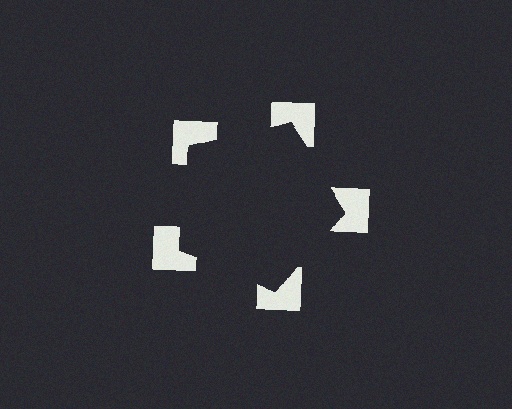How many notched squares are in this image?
There are 5 — one at each vertex of the illusory pentagon.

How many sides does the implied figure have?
5 sides.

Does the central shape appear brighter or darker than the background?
It typically appears slightly darker than the background, even though no actual brightness change is drawn.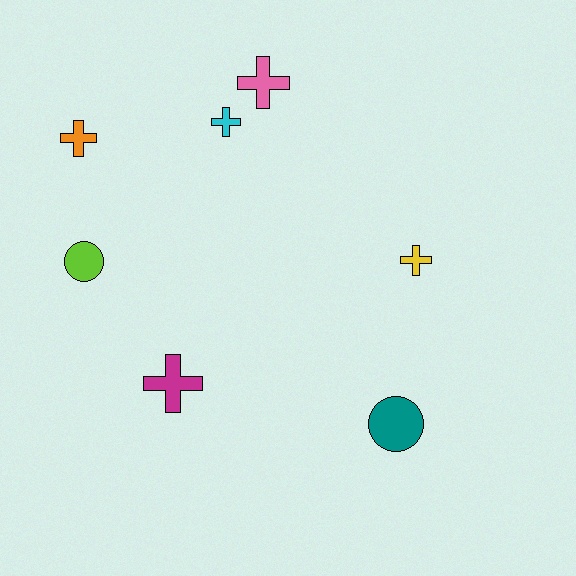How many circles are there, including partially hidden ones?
There are 2 circles.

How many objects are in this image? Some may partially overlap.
There are 7 objects.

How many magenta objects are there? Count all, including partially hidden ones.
There is 1 magenta object.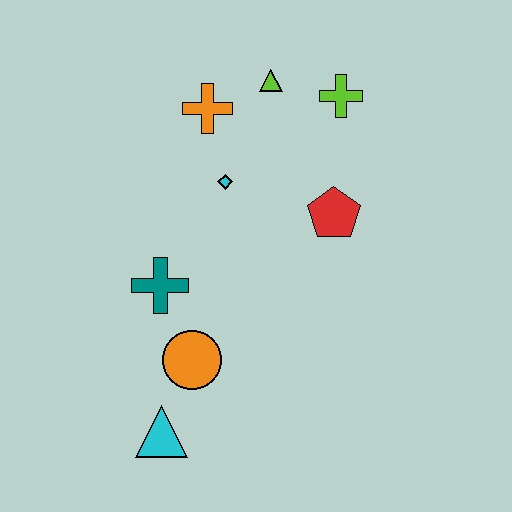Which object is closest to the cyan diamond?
The orange cross is closest to the cyan diamond.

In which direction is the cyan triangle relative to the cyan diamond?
The cyan triangle is below the cyan diamond.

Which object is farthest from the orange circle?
The lime cross is farthest from the orange circle.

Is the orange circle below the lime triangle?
Yes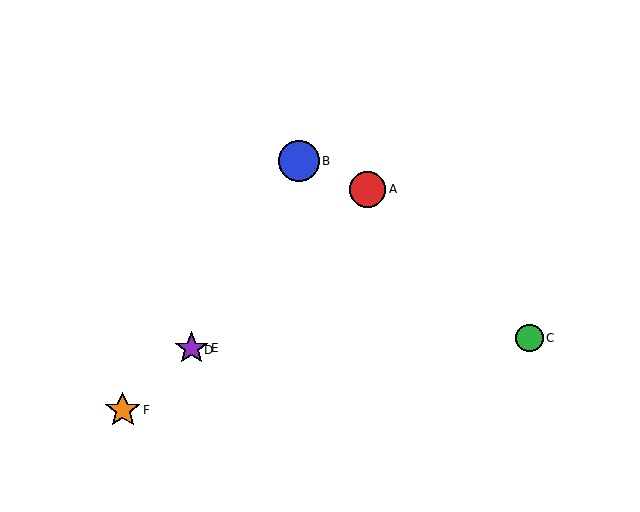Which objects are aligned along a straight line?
Objects A, D, E, F are aligned along a straight line.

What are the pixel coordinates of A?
Object A is at (368, 189).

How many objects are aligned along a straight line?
4 objects (A, D, E, F) are aligned along a straight line.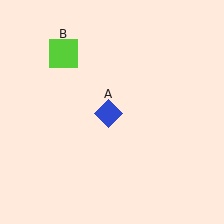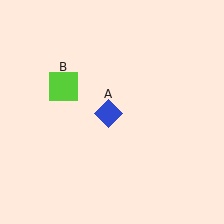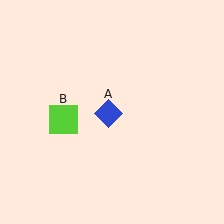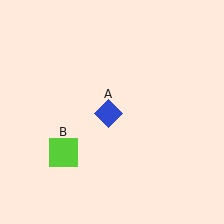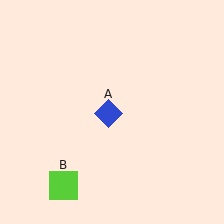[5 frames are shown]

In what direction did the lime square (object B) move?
The lime square (object B) moved down.